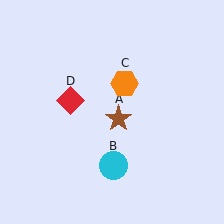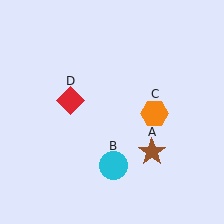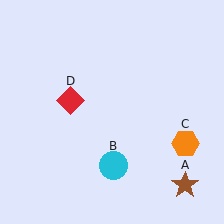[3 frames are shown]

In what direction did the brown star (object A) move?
The brown star (object A) moved down and to the right.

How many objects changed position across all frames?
2 objects changed position: brown star (object A), orange hexagon (object C).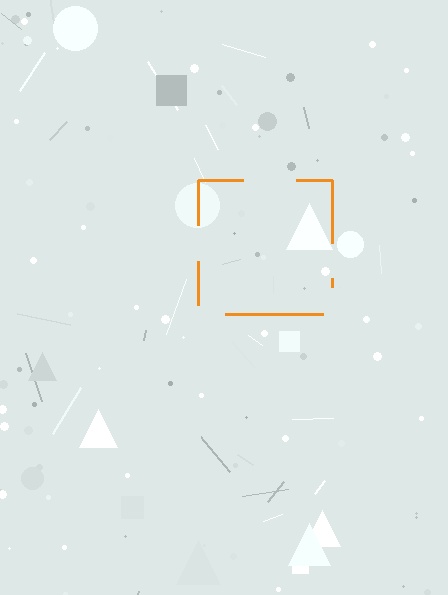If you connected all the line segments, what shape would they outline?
They would outline a square.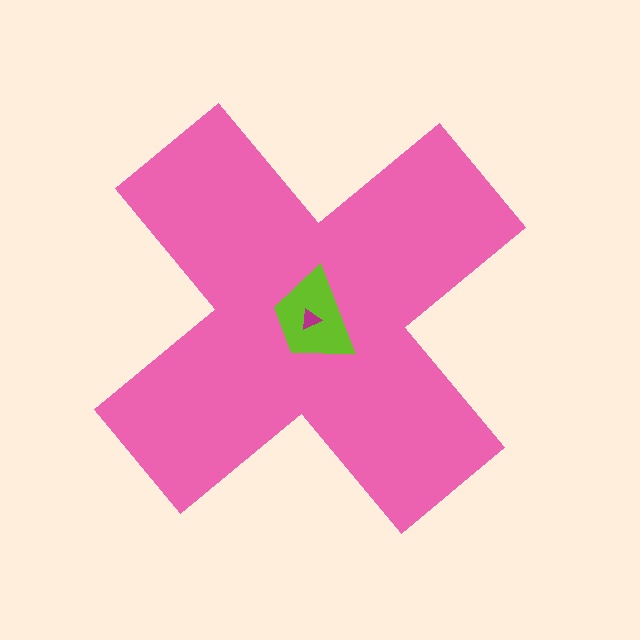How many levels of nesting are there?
3.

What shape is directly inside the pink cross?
The lime trapezoid.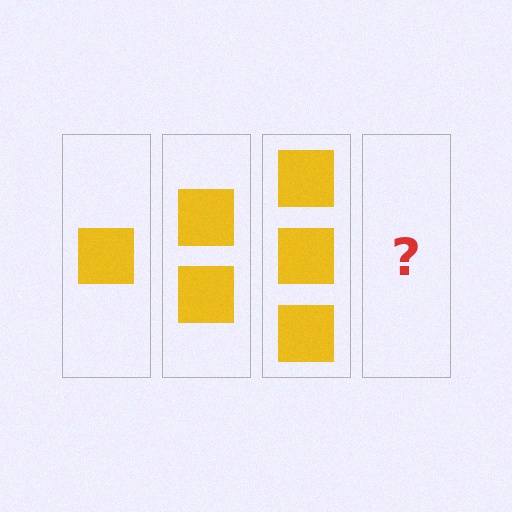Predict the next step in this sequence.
The next step is 4 squares.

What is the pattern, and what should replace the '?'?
The pattern is that each step adds one more square. The '?' should be 4 squares.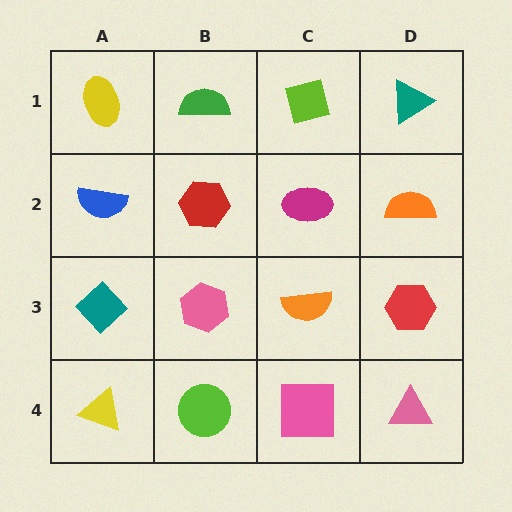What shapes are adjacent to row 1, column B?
A red hexagon (row 2, column B), a yellow ellipse (row 1, column A), a lime diamond (row 1, column C).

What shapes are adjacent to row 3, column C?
A magenta ellipse (row 2, column C), a pink square (row 4, column C), a pink hexagon (row 3, column B), a red hexagon (row 3, column D).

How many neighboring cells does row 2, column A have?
3.